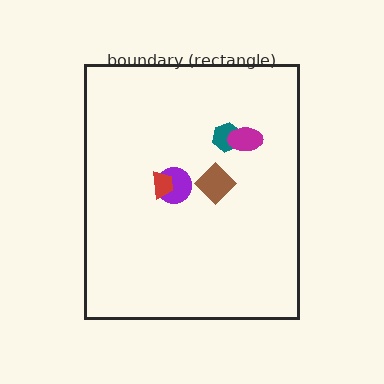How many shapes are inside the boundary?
5 inside, 0 outside.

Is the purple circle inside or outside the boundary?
Inside.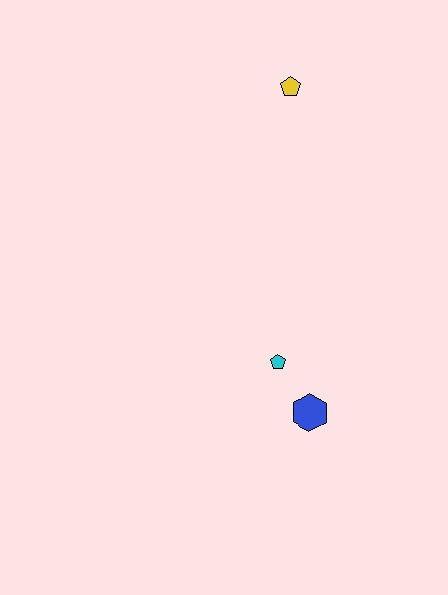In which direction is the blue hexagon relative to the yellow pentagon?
The blue hexagon is below the yellow pentagon.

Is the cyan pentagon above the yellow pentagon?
No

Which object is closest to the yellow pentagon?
The cyan pentagon is closest to the yellow pentagon.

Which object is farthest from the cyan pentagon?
The yellow pentagon is farthest from the cyan pentagon.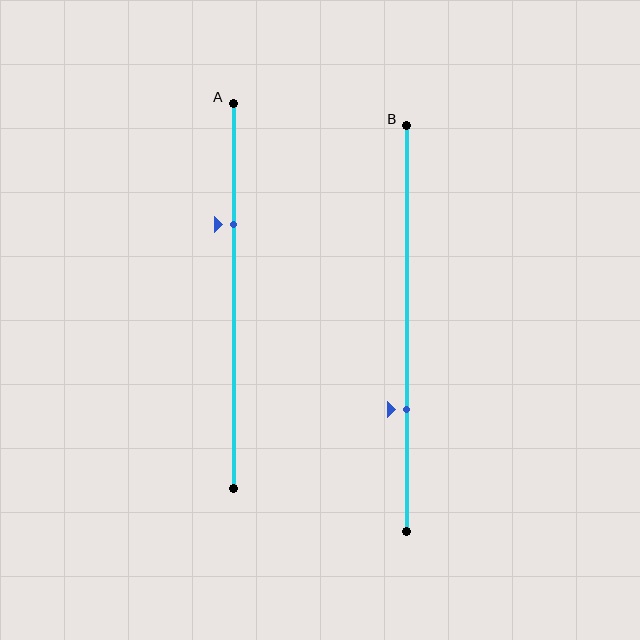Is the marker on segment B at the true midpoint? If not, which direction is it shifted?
No, the marker on segment B is shifted downward by about 20% of the segment length.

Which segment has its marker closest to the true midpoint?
Segment A has its marker closest to the true midpoint.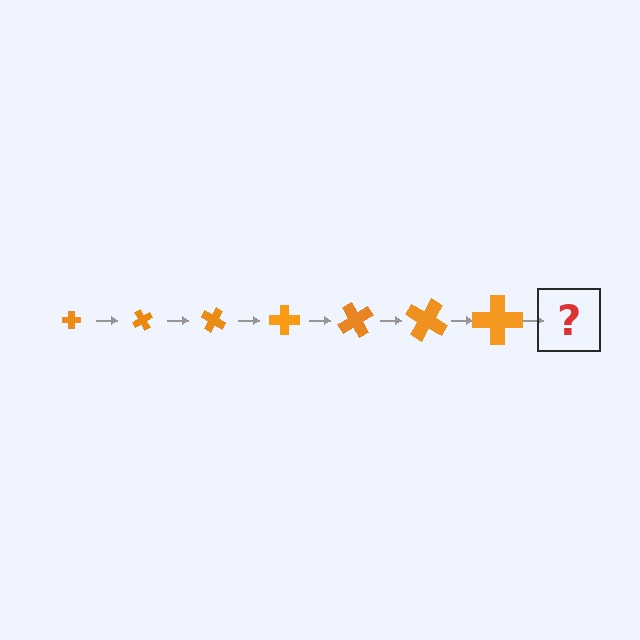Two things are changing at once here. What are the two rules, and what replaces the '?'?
The two rules are that the cross grows larger each step and it rotates 60 degrees each step. The '?' should be a cross, larger than the previous one and rotated 420 degrees from the start.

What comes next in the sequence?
The next element should be a cross, larger than the previous one and rotated 420 degrees from the start.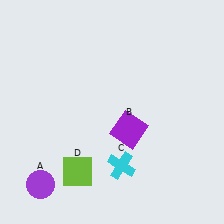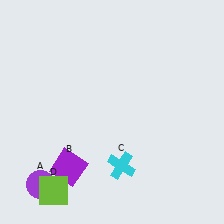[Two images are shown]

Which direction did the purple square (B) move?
The purple square (B) moved left.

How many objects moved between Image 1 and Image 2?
2 objects moved between the two images.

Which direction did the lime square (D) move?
The lime square (D) moved left.